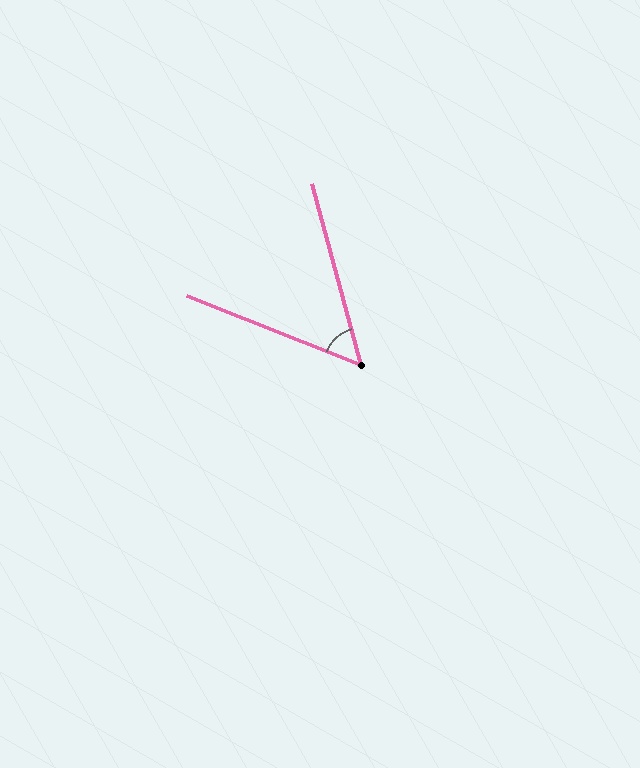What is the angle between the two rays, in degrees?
Approximately 54 degrees.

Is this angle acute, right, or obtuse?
It is acute.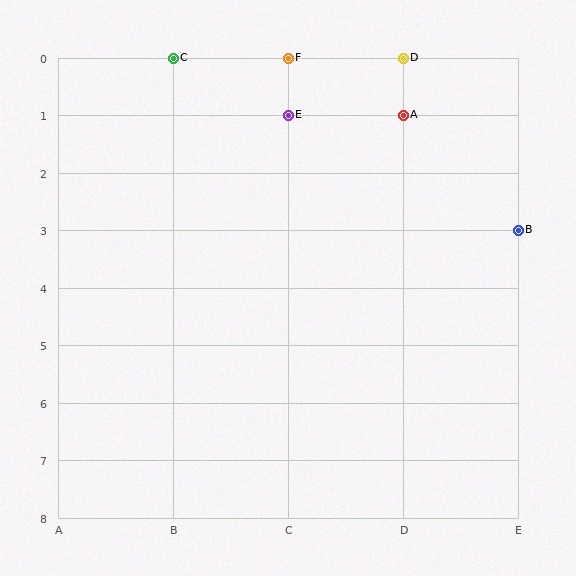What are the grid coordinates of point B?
Point B is at grid coordinates (E, 3).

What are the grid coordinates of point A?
Point A is at grid coordinates (D, 1).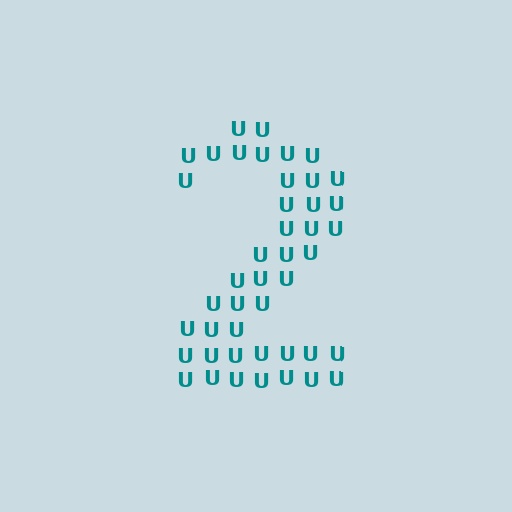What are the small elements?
The small elements are letter U's.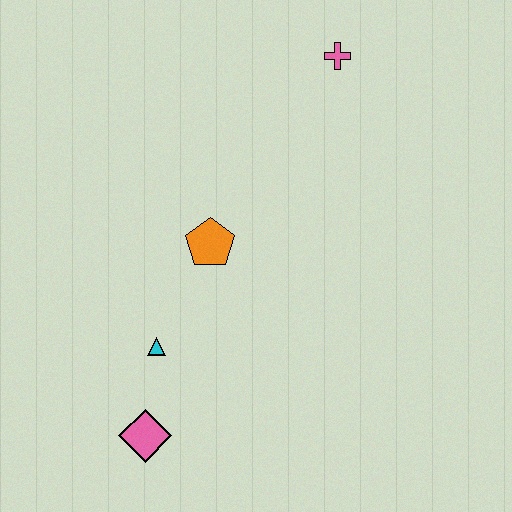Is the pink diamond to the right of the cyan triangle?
No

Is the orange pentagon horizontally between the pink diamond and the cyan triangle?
No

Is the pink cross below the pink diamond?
No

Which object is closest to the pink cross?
The orange pentagon is closest to the pink cross.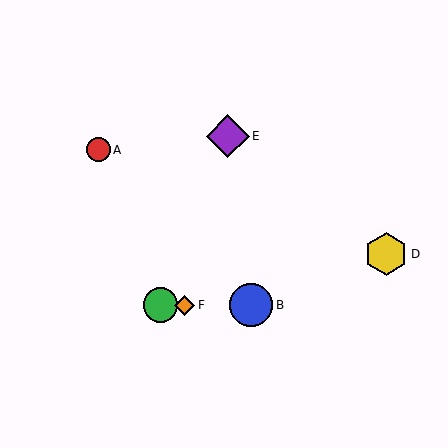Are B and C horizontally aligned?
Yes, both are at y≈305.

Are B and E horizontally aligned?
No, B is at y≈305 and E is at y≈136.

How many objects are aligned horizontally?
3 objects (B, C, F) are aligned horizontally.